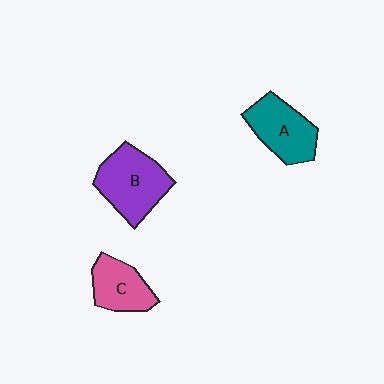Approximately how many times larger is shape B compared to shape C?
Approximately 1.5 times.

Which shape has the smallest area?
Shape C (pink).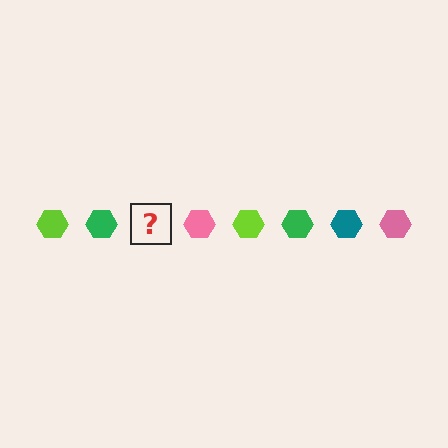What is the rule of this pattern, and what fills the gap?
The rule is that the pattern cycles through lime, green, teal, pink hexagons. The gap should be filled with a teal hexagon.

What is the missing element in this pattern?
The missing element is a teal hexagon.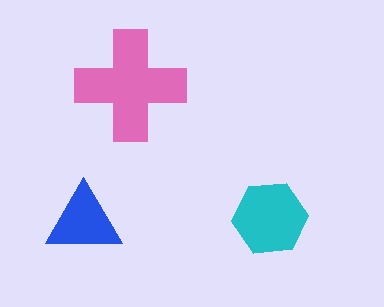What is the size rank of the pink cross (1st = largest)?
1st.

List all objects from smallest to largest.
The blue triangle, the cyan hexagon, the pink cross.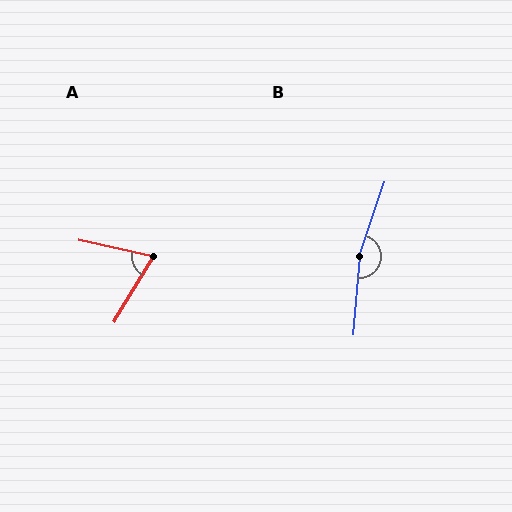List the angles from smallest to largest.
A (71°), B (166°).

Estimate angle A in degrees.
Approximately 71 degrees.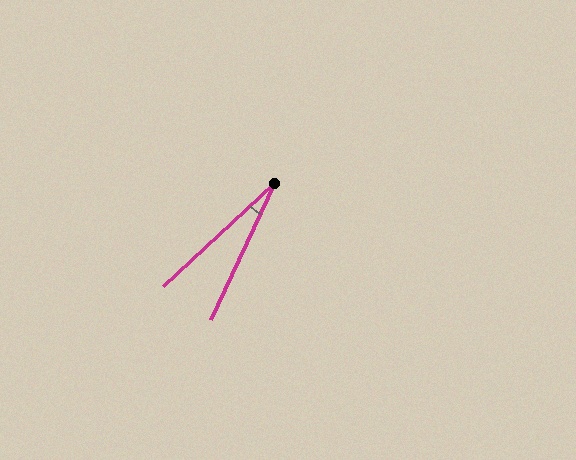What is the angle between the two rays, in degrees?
Approximately 22 degrees.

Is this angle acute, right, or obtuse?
It is acute.